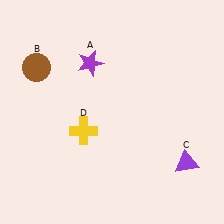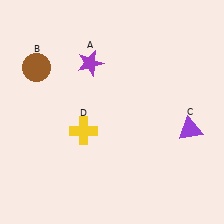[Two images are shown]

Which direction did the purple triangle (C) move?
The purple triangle (C) moved up.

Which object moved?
The purple triangle (C) moved up.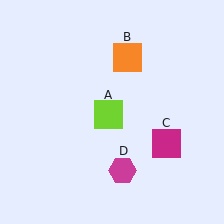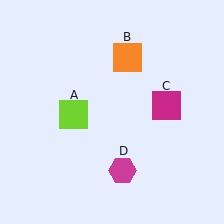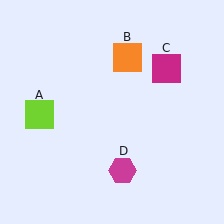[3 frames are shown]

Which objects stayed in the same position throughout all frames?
Orange square (object B) and magenta hexagon (object D) remained stationary.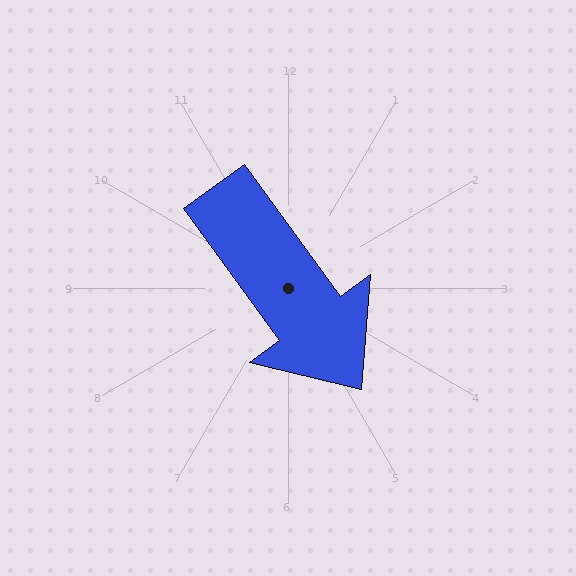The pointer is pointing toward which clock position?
Roughly 5 o'clock.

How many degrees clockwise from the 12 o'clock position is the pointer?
Approximately 144 degrees.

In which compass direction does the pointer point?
Southeast.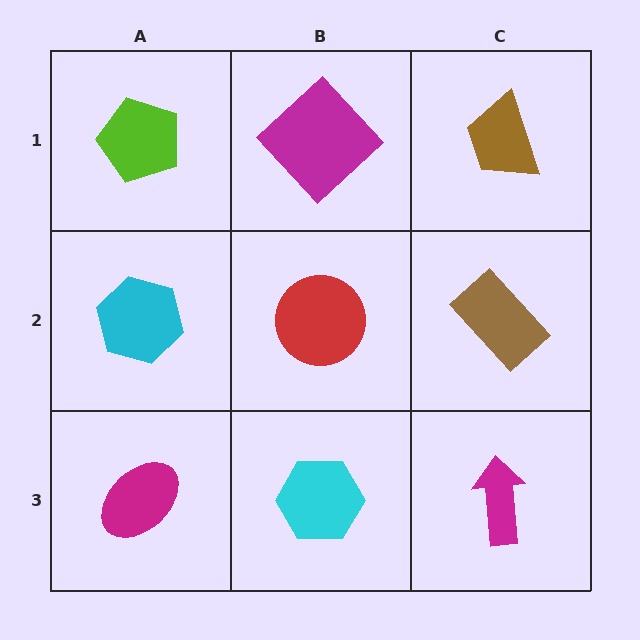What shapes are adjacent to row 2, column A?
A lime pentagon (row 1, column A), a magenta ellipse (row 3, column A), a red circle (row 2, column B).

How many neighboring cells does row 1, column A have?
2.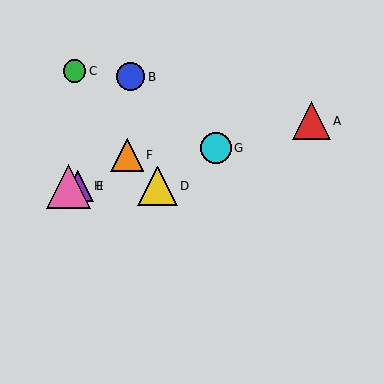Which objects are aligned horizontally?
Objects D, E, H are aligned horizontally.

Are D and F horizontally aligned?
No, D is at y≈186 and F is at y≈155.